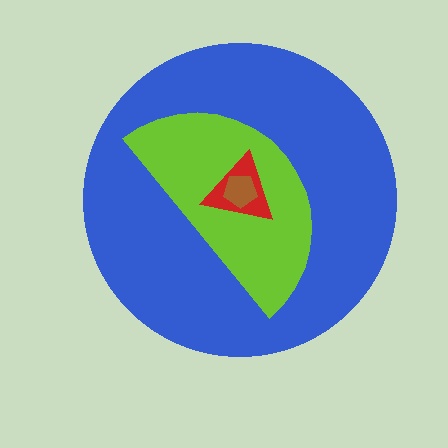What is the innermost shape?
The brown pentagon.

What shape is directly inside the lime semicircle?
The red triangle.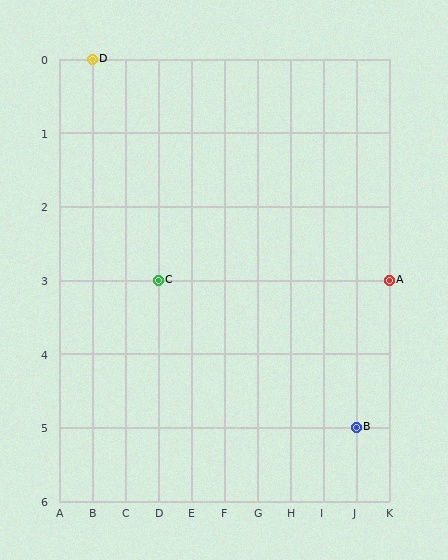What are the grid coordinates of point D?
Point D is at grid coordinates (B, 0).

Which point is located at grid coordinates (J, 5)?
Point B is at (J, 5).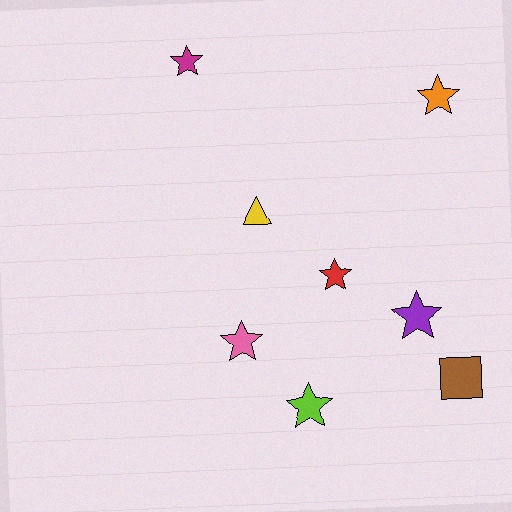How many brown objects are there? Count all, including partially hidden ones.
There is 1 brown object.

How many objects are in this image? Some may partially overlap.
There are 8 objects.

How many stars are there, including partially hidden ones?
There are 6 stars.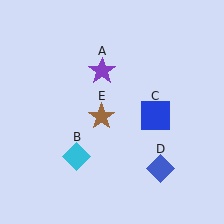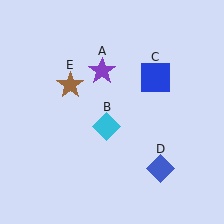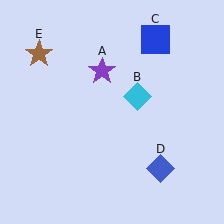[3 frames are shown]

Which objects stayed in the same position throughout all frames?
Purple star (object A) and blue diamond (object D) remained stationary.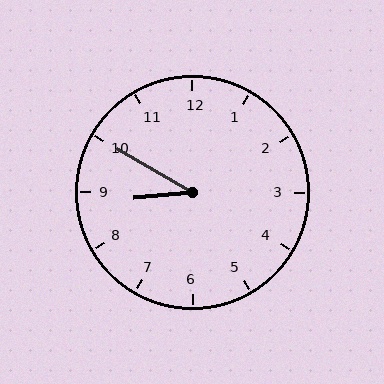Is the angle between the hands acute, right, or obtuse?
It is acute.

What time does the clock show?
8:50.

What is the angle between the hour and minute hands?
Approximately 35 degrees.